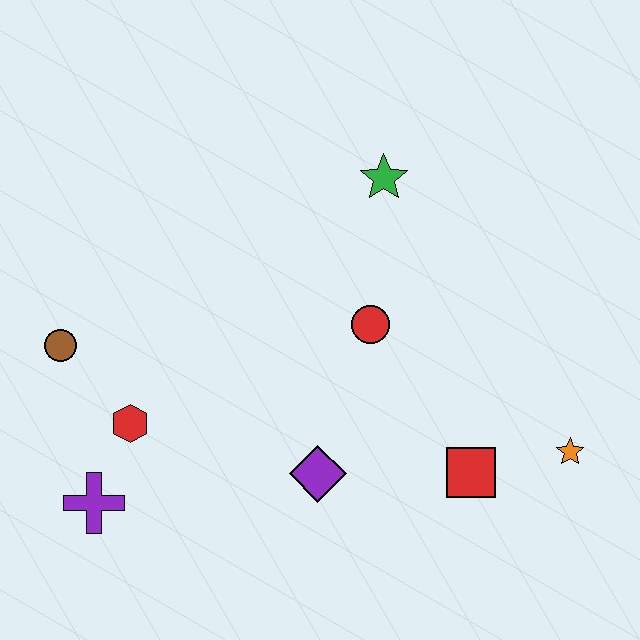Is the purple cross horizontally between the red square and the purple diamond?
No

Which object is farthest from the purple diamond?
The green star is farthest from the purple diamond.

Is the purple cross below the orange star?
Yes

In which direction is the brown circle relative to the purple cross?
The brown circle is above the purple cross.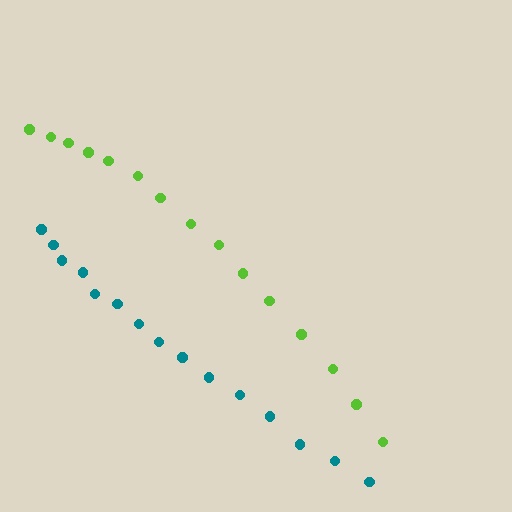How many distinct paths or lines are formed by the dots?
There are 2 distinct paths.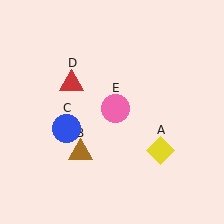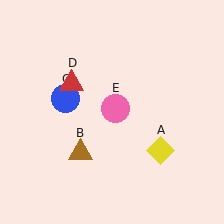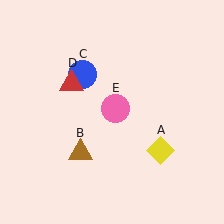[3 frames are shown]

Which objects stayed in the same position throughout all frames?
Yellow diamond (object A) and brown triangle (object B) and red triangle (object D) and pink circle (object E) remained stationary.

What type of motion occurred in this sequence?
The blue circle (object C) rotated clockwise around the center of the scene.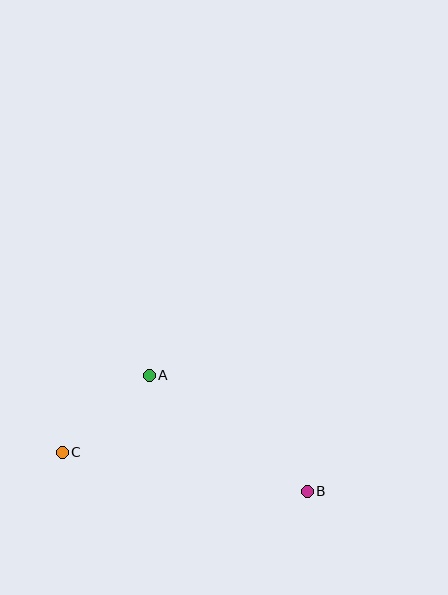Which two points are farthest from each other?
Points B and C are farthest from each other.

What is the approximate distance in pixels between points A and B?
The distance between A and B is approximately 196 pixels.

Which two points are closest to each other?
Points A and C are closest to each other.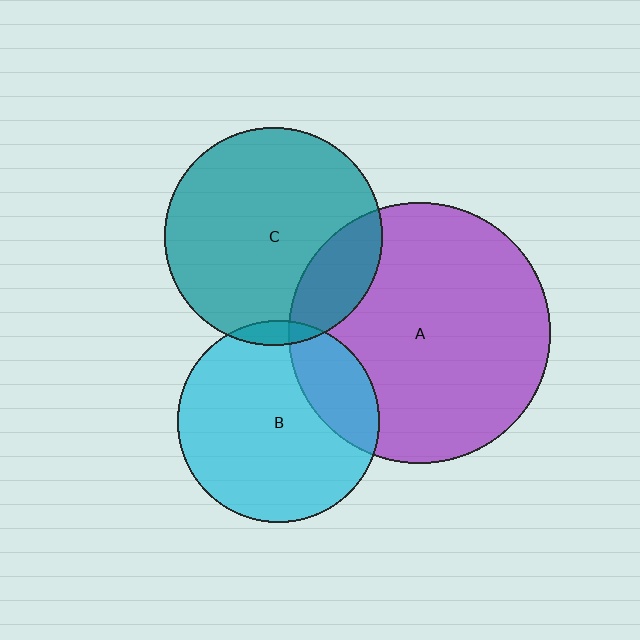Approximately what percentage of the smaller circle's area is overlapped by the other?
Approximately 20%.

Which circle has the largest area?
Circle A (purple).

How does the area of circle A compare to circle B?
Approximately 1.7 times.